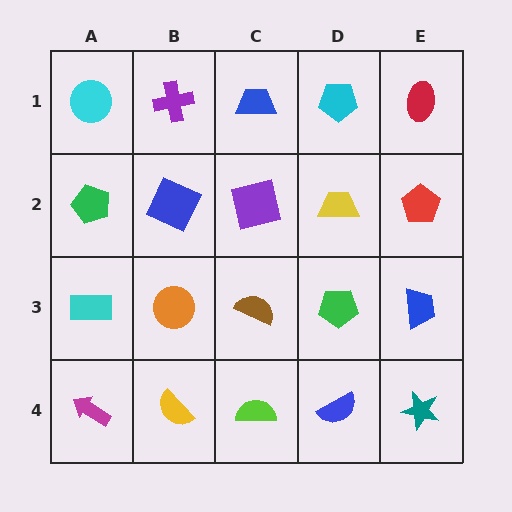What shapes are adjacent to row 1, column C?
A purple square (row 2, column C), a purple cross (row 1, column B), a cyan pentagon (row 1, column D).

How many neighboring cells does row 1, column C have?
3.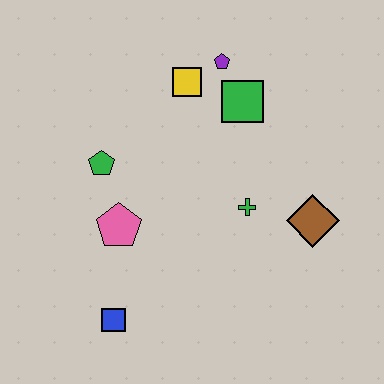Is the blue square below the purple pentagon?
Yes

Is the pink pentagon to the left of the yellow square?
Yes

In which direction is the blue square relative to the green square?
The blue square is below the green square.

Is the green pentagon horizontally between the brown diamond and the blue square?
No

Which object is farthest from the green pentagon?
The brown diamond is farthest from the green pentagon.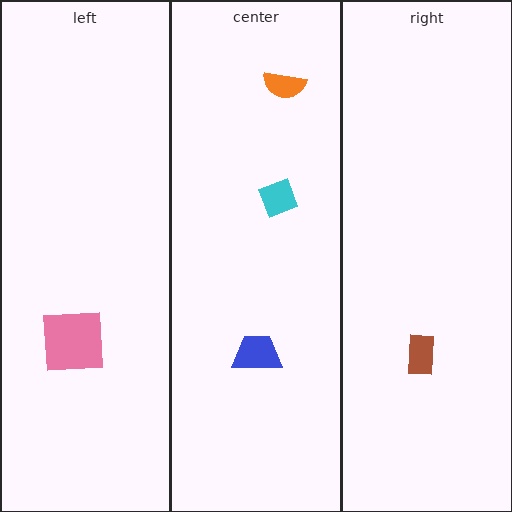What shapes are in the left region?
The pink square.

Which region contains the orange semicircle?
The center region.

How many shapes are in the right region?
1.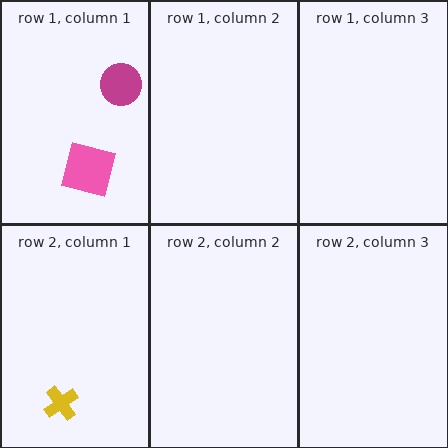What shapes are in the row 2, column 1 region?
The yellow cross.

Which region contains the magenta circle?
The row 1, column 1 region.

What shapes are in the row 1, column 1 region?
The magenta circle, the pink square.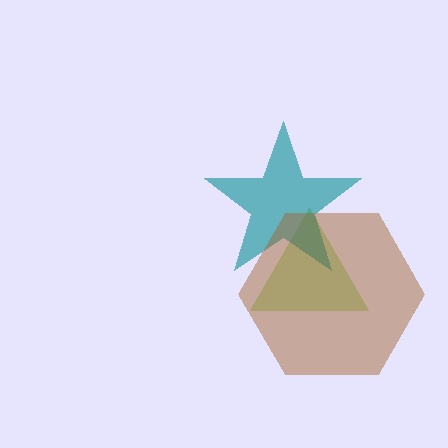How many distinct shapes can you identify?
There are 3 distinct shapes: a lime triangle, a teal star, a brown hexagon.